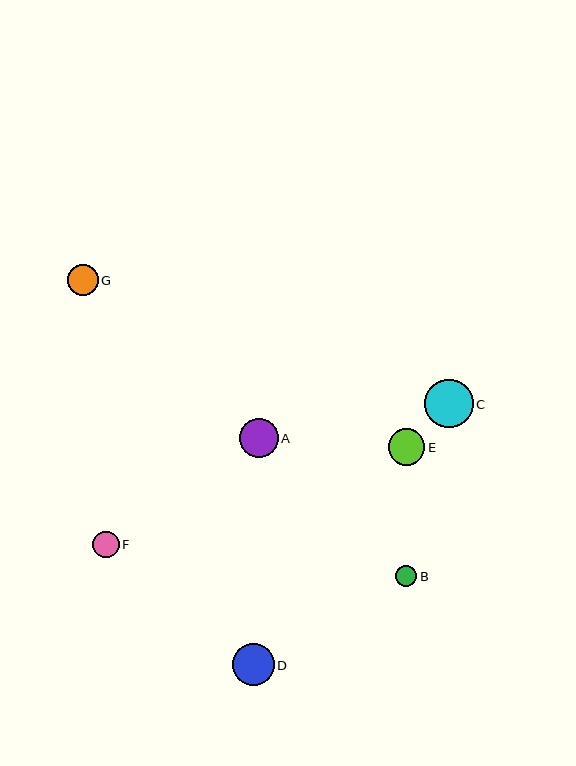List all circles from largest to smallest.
From largest to smallest: C, D, A, E, G, F, B.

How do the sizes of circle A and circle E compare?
Circle A and circle E are approximately the same size.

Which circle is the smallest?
Circle B is the smallest with a size of approximately 21 pixels.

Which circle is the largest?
Circle C is the largest with a size of approximately 49 pixels.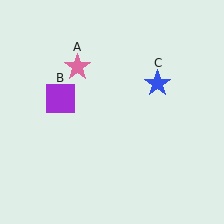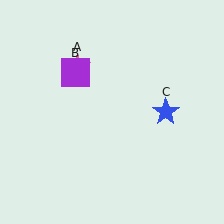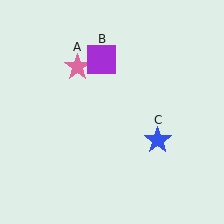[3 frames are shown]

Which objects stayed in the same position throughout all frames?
Pink star (object A) remained stationary.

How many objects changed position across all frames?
2 objects changed position: purple square (object B), blue star (object C).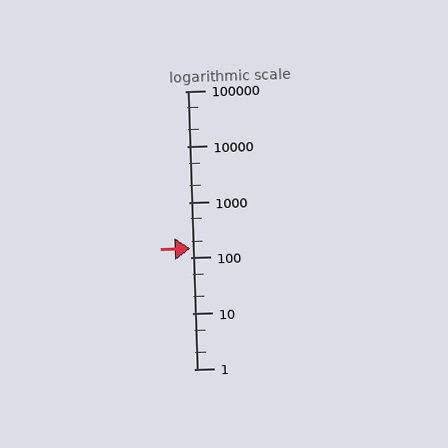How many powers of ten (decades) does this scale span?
The scale spans 5 decades, from 1 to 100000.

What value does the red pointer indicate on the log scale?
The pointer indicates approximately 150.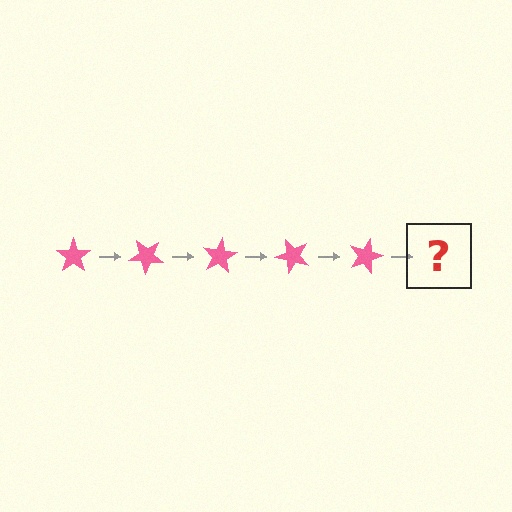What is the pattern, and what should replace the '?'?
The pattern is that the star rotates 40 degrees each step. The '?' should be a pink star rotated 200 degrees.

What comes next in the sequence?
The next element should be a pink star rotated 200 degrees.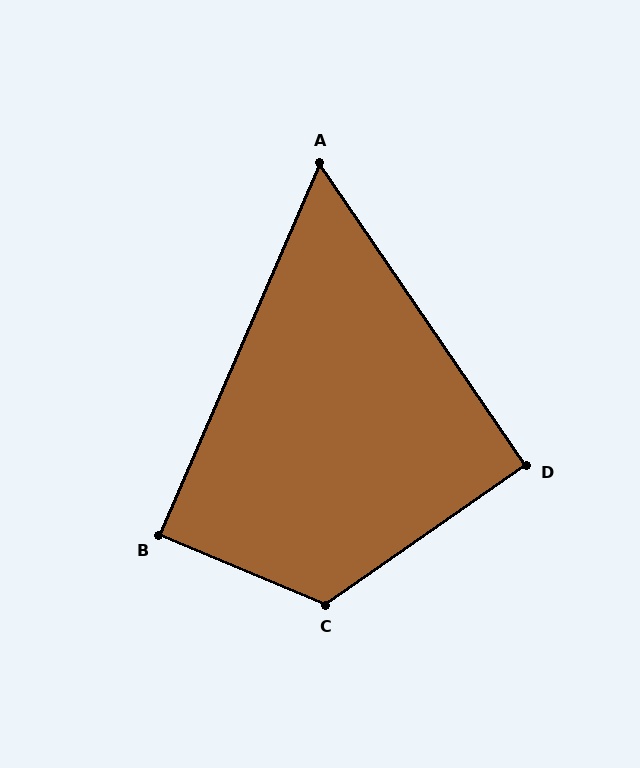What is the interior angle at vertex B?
Approximately 89 degrees (approximately right).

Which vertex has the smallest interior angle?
A, at approximately 58 degrees.